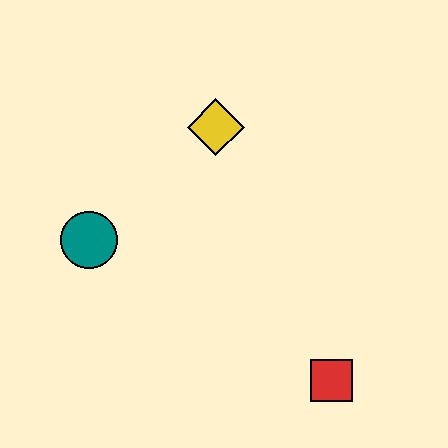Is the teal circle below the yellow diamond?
Yes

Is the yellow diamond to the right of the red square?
No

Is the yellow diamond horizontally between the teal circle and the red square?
Yes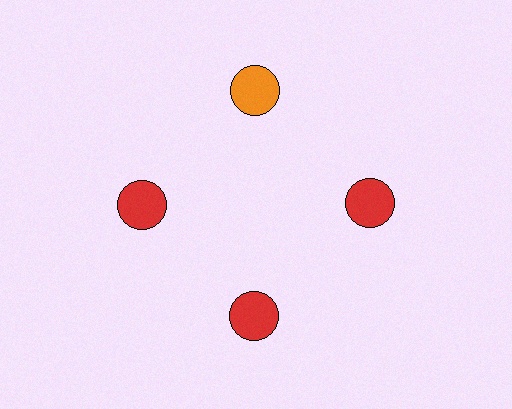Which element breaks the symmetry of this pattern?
The orange circle at roughly the 12 o'clock position breaks the symmetry. All other shapes are red circles.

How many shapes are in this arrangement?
There are 4 shapes arranged in a ring pattern.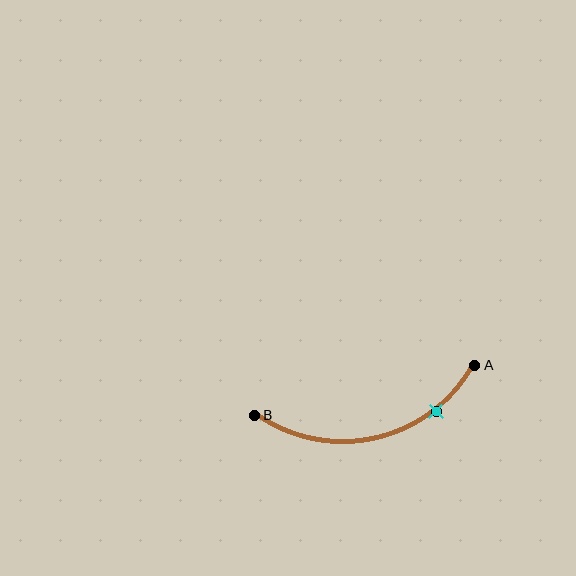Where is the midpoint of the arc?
The arc midpoint is the point on the curve farthest from the straight line joining A and B. It sits below that line.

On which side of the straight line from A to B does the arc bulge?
The arc bulges below the straight line connecting A and B.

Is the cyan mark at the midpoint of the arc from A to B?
No. The cyan mark lies on the arc but is closer to endpoint A. The arc midpoint would be at the point on the curve equidistant along the arc from both A and B.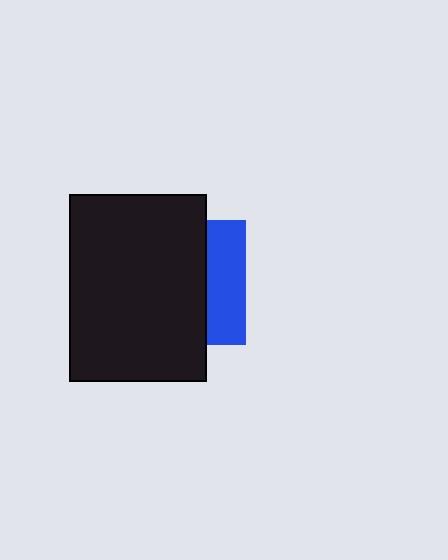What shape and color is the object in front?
The object in front is a black rectangle.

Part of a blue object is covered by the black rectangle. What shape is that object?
It is a square.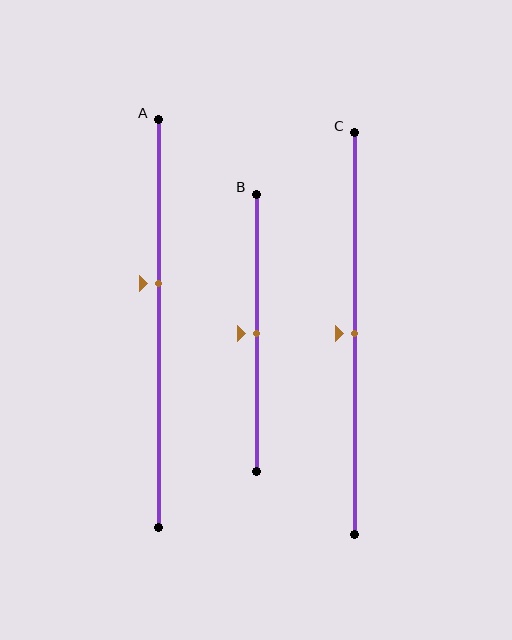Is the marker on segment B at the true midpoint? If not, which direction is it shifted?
Yes, the marker on segment B is at the true midpoint.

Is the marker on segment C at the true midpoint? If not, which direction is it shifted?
Yes, the marker on segment C is at the true midpoint.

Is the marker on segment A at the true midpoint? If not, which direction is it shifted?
No, the marker on segment A is shifted upward by about 10% of the segment length.